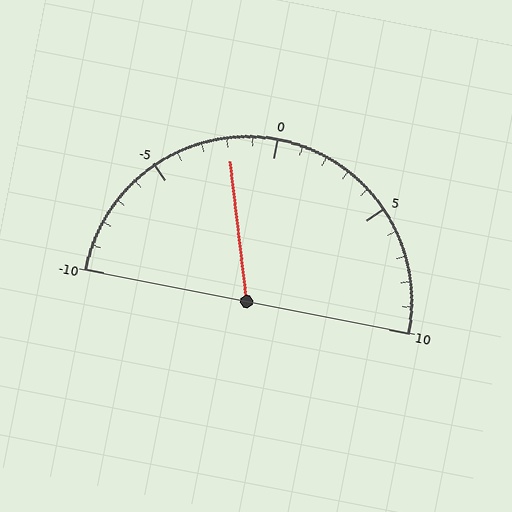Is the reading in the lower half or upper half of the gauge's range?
The reading is in the lower half of the range (-10 to 10).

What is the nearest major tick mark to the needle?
The nearest major tick mark is 0.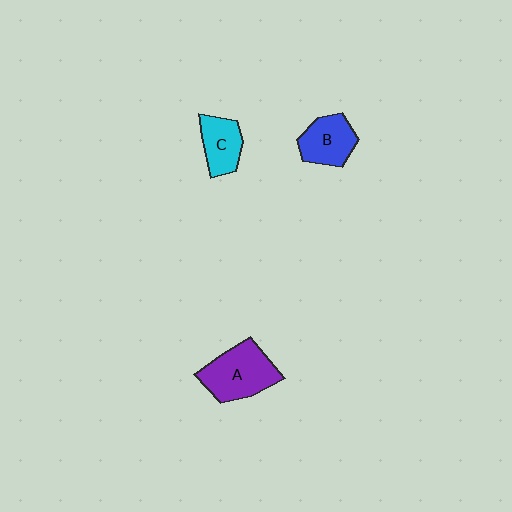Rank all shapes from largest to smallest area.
From largest to smallest: A (purple), B (blue), C (cyan).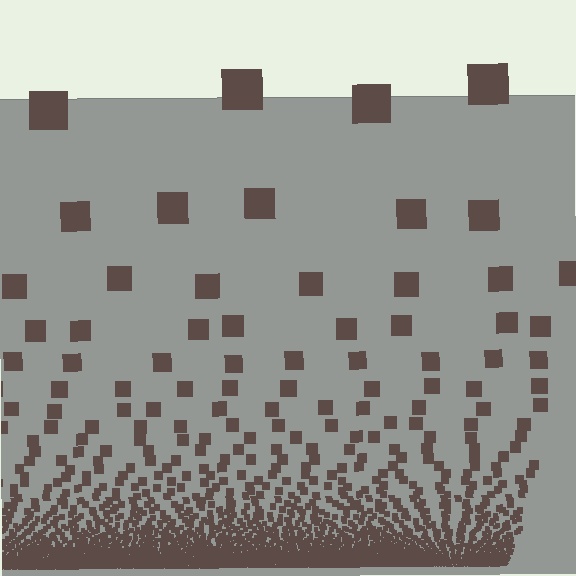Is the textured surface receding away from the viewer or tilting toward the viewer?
The surface appears to tilt toward the viewer. Texture elements get larger and sparser toward the top.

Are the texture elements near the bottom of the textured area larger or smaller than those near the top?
Smaller. The gradient is inverted — elements near the bottom are smaller and denser.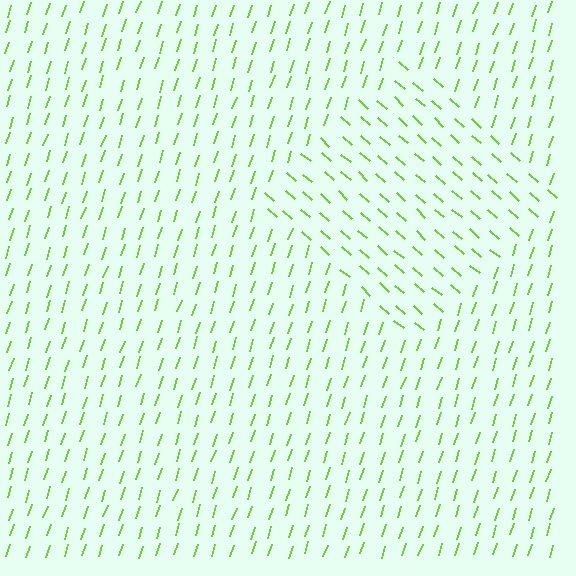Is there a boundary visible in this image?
Yes, there is a texture boundary formed by a change in line orientation.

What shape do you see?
I see a diamond.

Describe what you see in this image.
The image is filled with small lime line segments. A diamond region in the image has lines oriented differently from the surrounding lines, creating a visible texture boundary.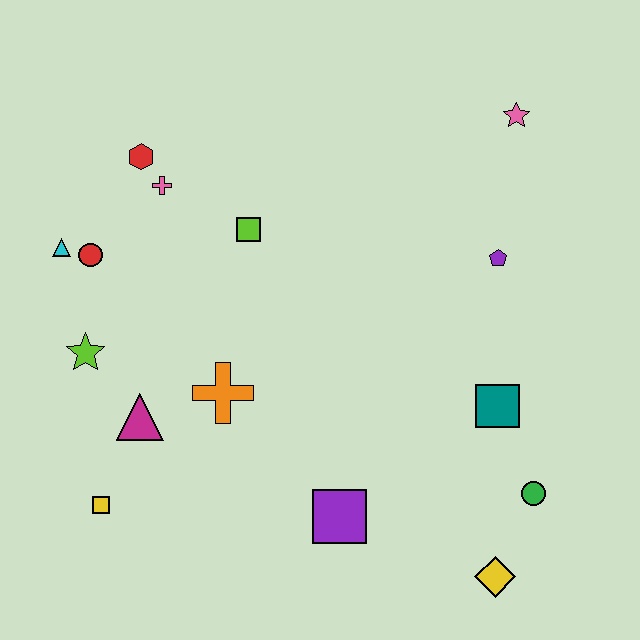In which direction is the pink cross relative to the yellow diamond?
The pink cross is above the yellow diamond.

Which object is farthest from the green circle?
The cyan triangle is farthest from the green circle.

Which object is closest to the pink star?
The purple pentagon is closest to the pink star.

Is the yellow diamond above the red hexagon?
No